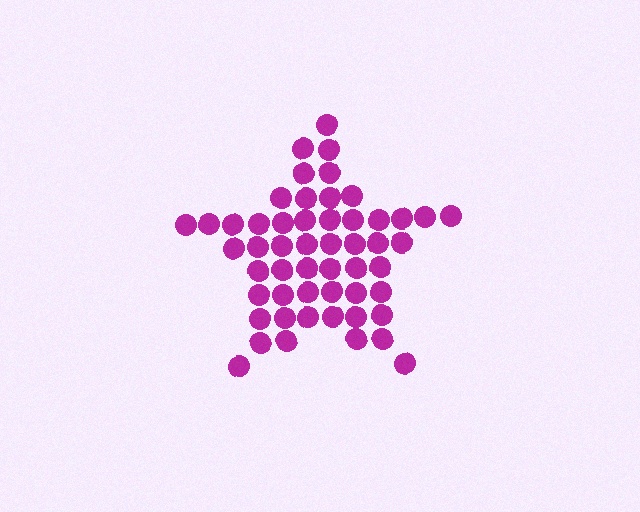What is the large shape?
The large shape is a star.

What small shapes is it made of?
It is made of small circles.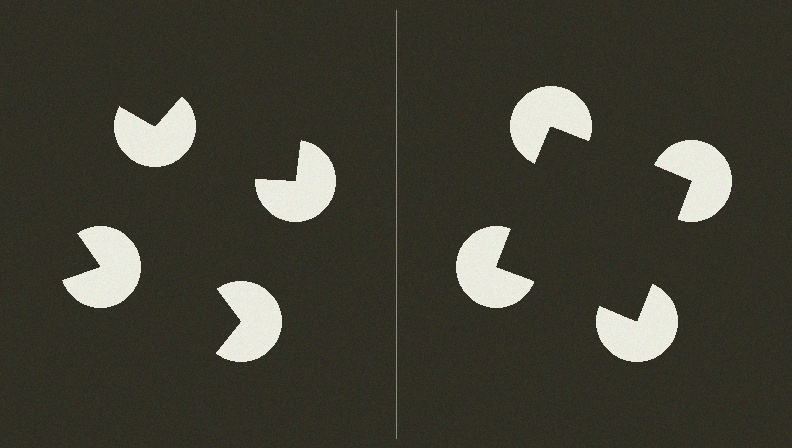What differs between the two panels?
The pac-man discs are positioned identically on both sides; only the wedge orientations differ. On the right they align to a square; on the left they are misaligned.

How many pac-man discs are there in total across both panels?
8 — 4 on each side.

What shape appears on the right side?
An illusory square.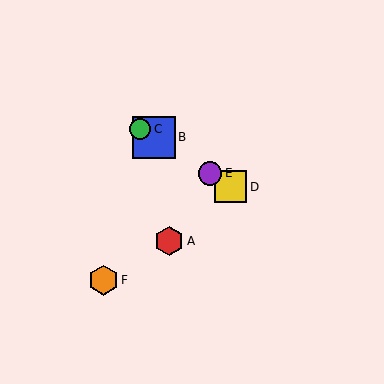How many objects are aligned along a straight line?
4 objects (B, C, D, E) are aligned along a straight line.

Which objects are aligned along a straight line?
Objects B, C, D, E are aligned along a straight line.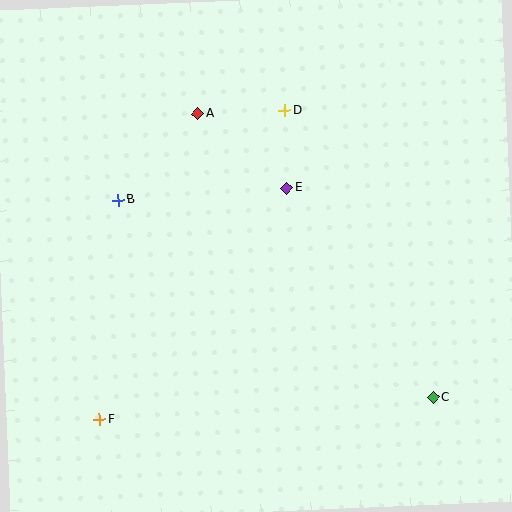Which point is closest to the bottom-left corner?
Point F is closest to the bottom-left corner.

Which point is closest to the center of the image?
Point E at (287, 188) is closest to the center.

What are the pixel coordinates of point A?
Point A is at (198, 114).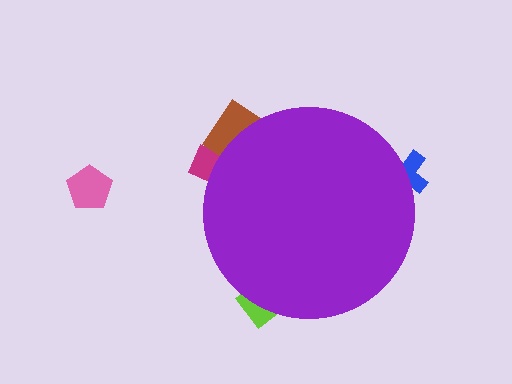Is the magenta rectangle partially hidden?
Yes, the magenta rectangle is partially hidden behind the purple circle.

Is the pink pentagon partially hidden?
No, the pink pentagon is fully visible.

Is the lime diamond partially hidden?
Yes, the lime diamond is partially hidden behind the purple circle.